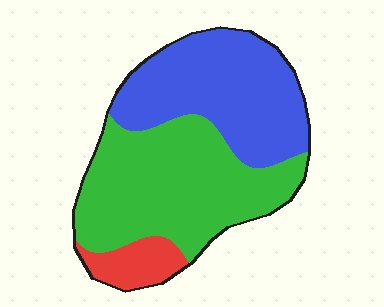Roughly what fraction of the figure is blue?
Blue covers around 40% of the figure.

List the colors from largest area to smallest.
From largest to smallest: green, blue, red.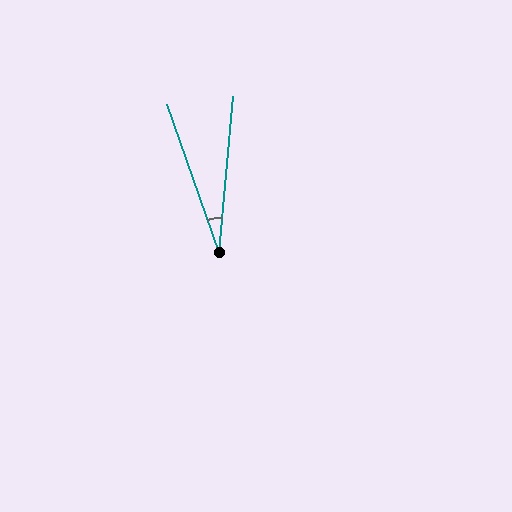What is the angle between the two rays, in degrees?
Approximately 24 degrees.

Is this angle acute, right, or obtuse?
It is acute.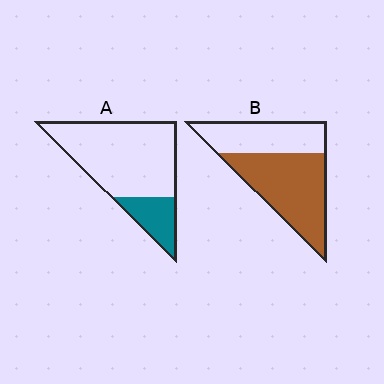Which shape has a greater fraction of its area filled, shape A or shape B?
Shape B.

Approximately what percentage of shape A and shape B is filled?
A is approximately 20% and B is approximately 60%.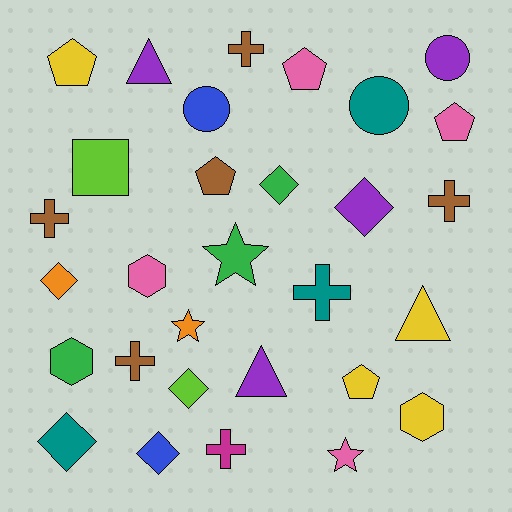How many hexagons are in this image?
There are 3 hexagons.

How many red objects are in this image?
There are no red objects.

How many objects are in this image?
There are 30 objects.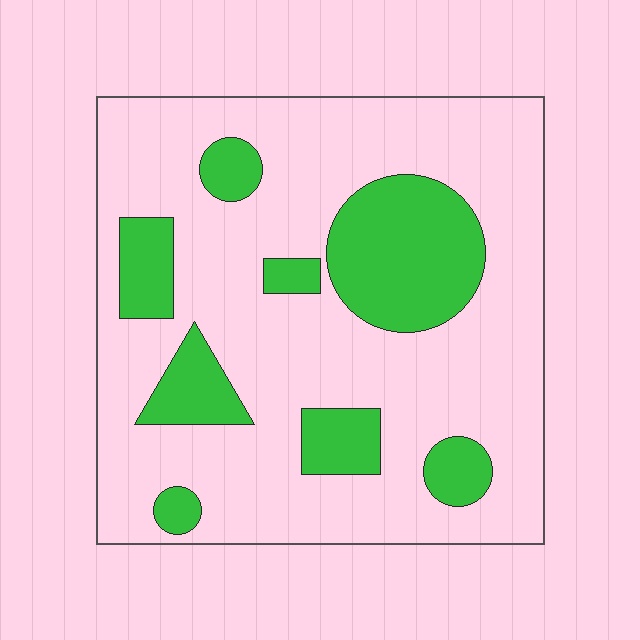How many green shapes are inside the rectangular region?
8.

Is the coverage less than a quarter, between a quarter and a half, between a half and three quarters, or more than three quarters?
Less than a quarter.